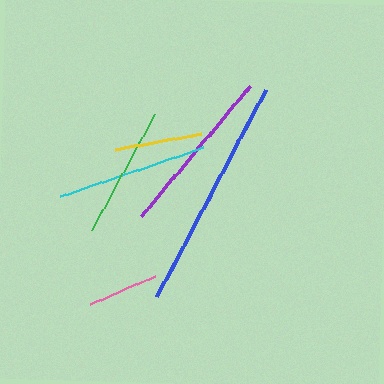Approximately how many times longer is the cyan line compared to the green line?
The cyan line is approximately 1.1 times the length of the green line.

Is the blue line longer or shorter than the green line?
The blue line is longer than the green line.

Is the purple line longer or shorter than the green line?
The purple line is longer than the green line.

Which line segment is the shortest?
The pink line is the shortest at approximately 71 pixels.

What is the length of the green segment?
The green segment is approximately 132 pixels long.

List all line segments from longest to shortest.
From longest to shortest: blue, purple, cyan, green, yellow, pink.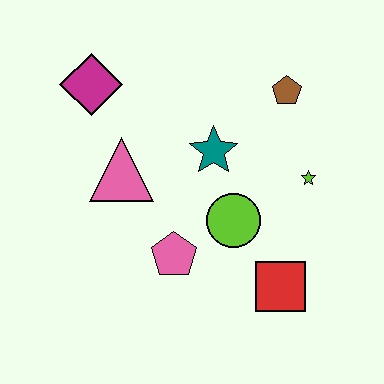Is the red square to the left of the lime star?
Yes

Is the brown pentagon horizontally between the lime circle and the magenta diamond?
No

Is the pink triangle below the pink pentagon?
No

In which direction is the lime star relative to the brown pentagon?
The lime star is below the brown pentagon.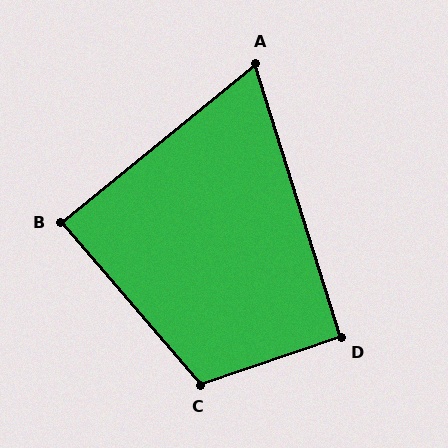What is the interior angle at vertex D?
Approximately 92 degrees (approximately right).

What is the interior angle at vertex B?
Approximately 88 degrees (approximately right).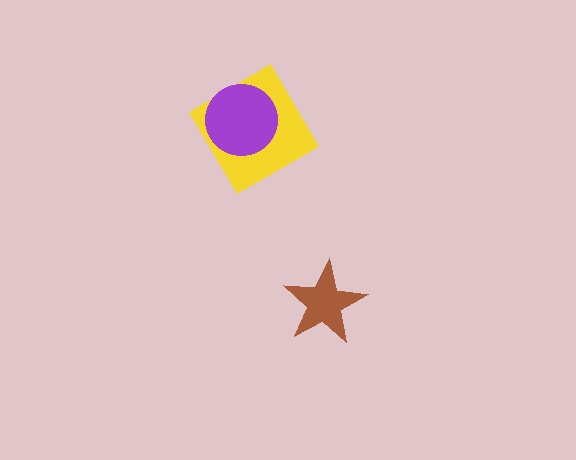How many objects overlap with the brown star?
0 objects overlap with the brown star.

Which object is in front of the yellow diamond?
The purple circle is in front of the yellow diamond.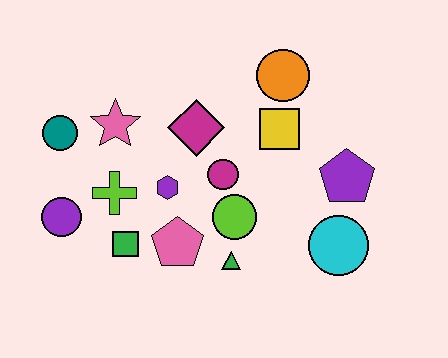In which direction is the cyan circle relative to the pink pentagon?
The cyan circle is to the right of the pink pentagon.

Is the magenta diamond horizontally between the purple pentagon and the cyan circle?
No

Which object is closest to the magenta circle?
The lime circle is closest to the magenta circle.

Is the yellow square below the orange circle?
Yes